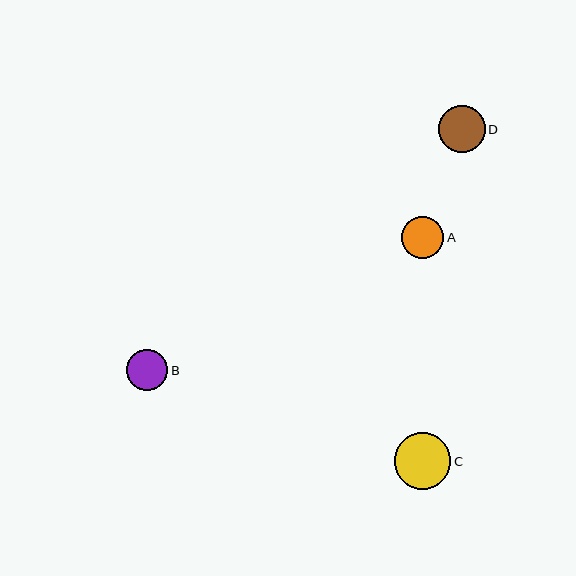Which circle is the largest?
Circle C is the largest with a size of approximately 56 pixels.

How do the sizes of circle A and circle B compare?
Circle A and circle B are approximately the same size.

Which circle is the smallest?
Circle B is the smallest with a size of approximately 42 pixels.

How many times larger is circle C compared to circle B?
Circle C is approximately 1.4 times the size of circle B.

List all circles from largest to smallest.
From largest to smallest: C, D, A, B.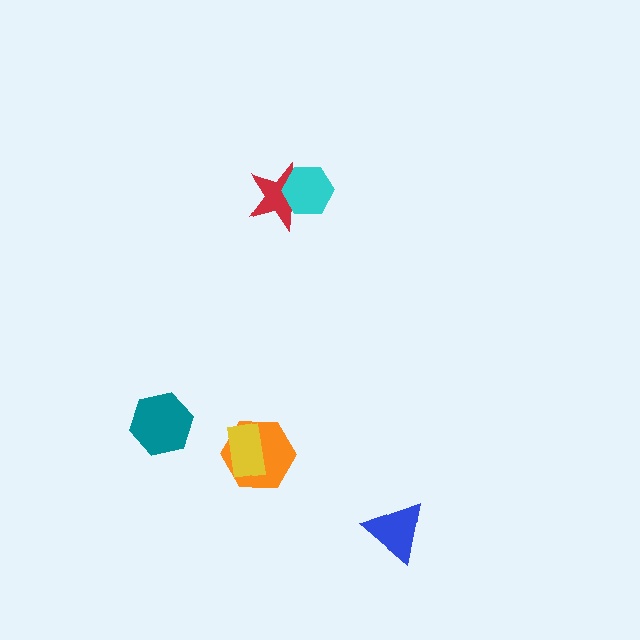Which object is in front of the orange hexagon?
The yellow rectangle is in front of the orange hexagon.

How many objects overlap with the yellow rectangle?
1 object overlaps with the yellow rectangle.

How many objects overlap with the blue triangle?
0 objects overlap with the blue triangle.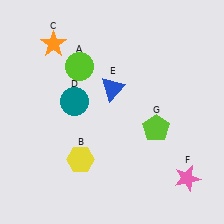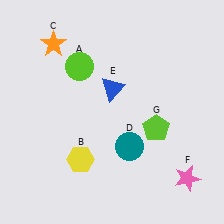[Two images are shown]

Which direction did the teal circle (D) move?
The teal circle (D) moved right.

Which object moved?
The teal circle (D) moved right.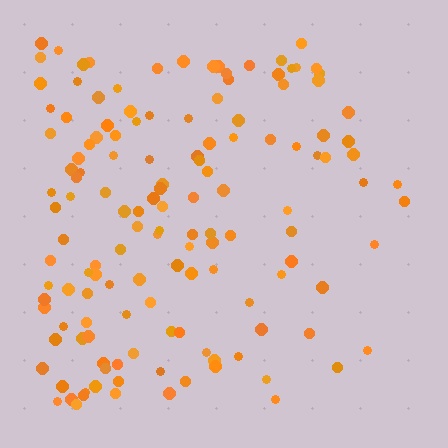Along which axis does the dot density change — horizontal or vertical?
Horizontal.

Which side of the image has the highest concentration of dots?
The left.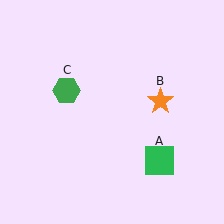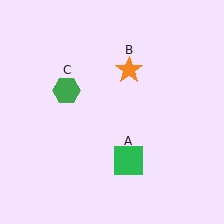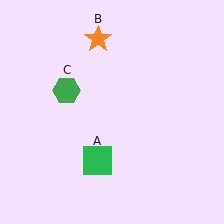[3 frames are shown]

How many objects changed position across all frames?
2 objects changed position: green square (object A), orange star (object B).